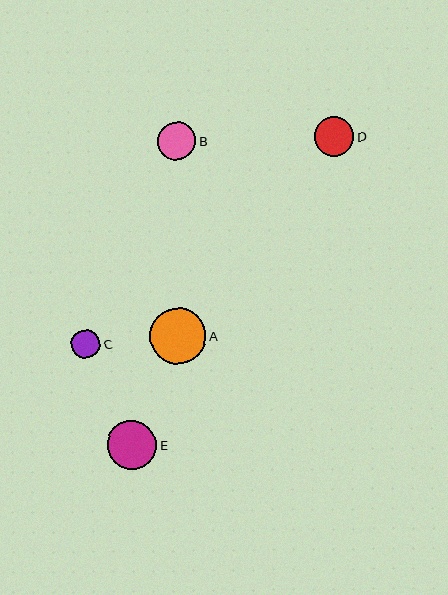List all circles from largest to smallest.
From largest to smallest: A, E, D, B, C.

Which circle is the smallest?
Circle C is the smallest with a size of approximately 29 pixels.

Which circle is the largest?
Circle A is the largest with a size of approximately 56 pixels.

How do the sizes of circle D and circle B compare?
Circle D and circle B are approximately the same size.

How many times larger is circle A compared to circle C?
Circle A is approximately 1.9 times the size of circle C.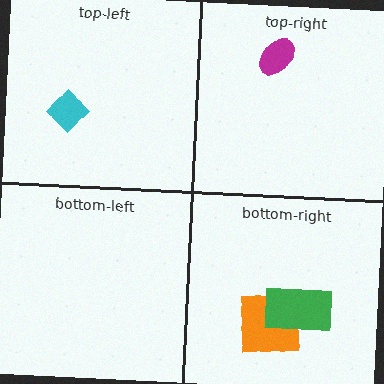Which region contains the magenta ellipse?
The top-right region.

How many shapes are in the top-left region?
1.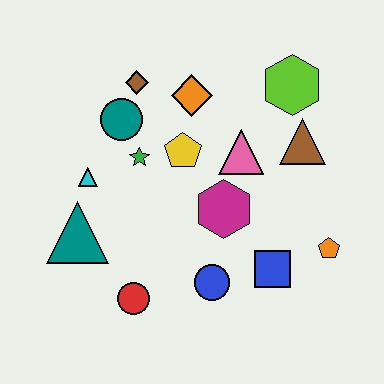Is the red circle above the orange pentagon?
No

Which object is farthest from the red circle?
The lime hexagon is farthest from the red circle.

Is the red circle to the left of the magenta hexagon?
Yes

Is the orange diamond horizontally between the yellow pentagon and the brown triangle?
Yes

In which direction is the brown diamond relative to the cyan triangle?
The brown diamond is above the cyan triangle.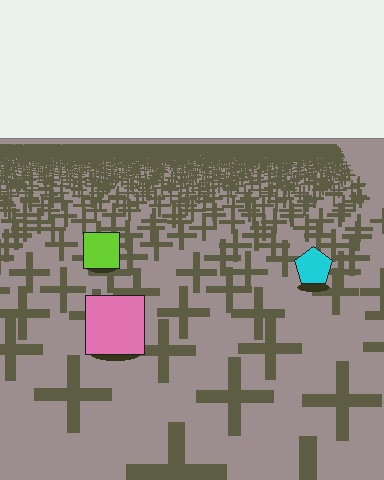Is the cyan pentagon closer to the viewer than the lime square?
Yes. The cyan pentagon is closer — you can tell from the texture gradient: the ground texture is coarser near it.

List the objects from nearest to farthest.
From nearest to farthest: the pink square, the cyan pentagon, the lime square.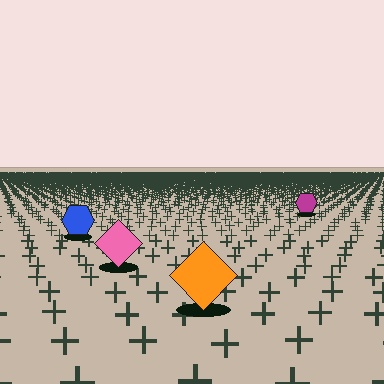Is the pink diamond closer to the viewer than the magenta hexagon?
Yes. The pink diamond is closer — you can tell from the texture gradient: the ground texture is coarser near it.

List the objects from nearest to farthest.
From nearest to farthest: the orange diamond, the pink diamond, the blue hexagon, the magenta hexagon.